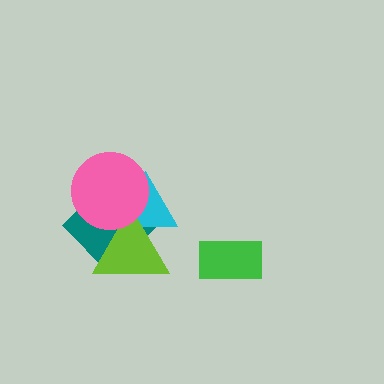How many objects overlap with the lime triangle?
3 objects overlap with the lime triangle.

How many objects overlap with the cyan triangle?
3 objects overlap with the cyan triangle.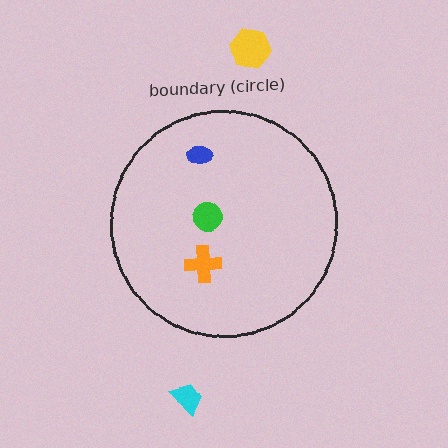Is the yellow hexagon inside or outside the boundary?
Outside.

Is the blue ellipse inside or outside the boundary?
Inside.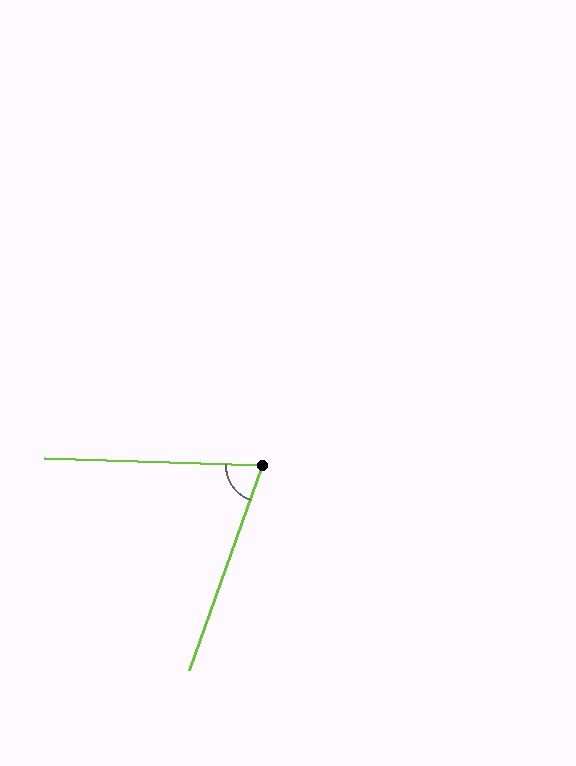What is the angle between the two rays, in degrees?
Approximately 72 degrees.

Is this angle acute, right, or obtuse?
It is acute.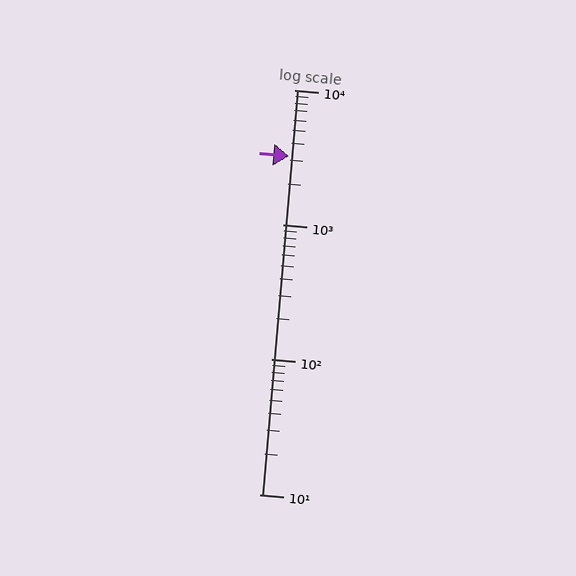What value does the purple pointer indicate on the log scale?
The pointer indicates approximately 3200.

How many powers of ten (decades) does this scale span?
The scale spans 3 decades, from 10 to 10000.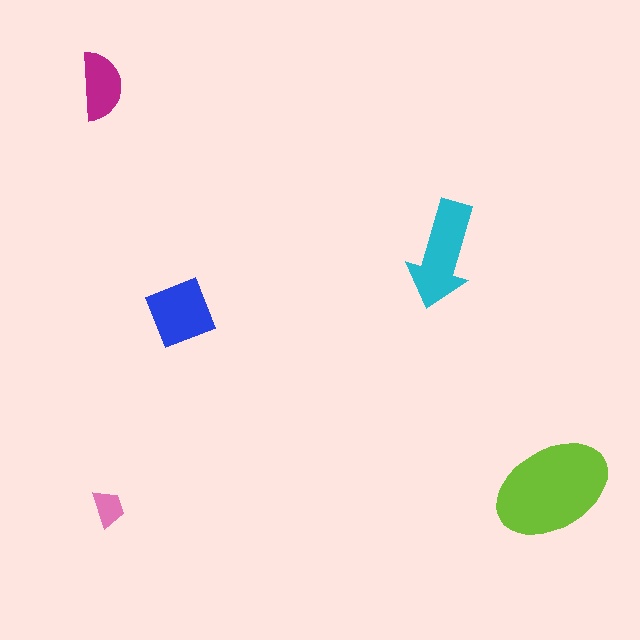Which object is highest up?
The magenta semicircle is topmost.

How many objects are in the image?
There are 5 objects in the image.